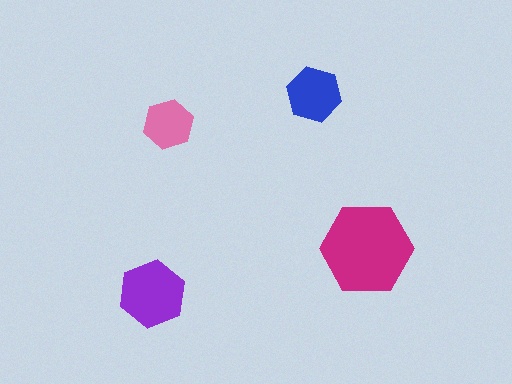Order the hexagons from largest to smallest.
the magenta one, the purple one, the blue one, the pink one.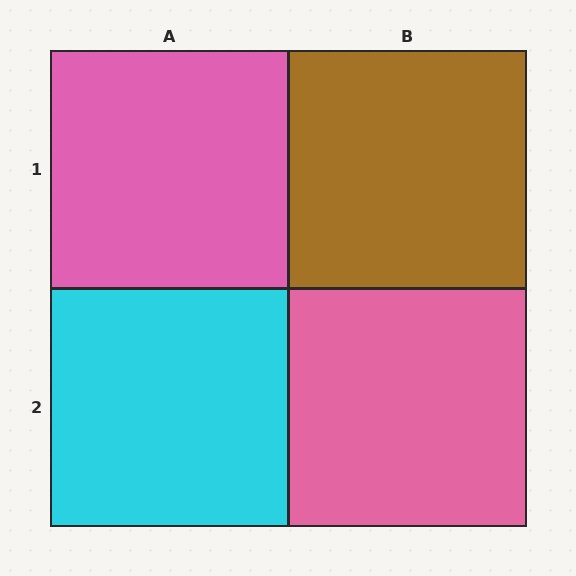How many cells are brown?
1 cell is brown.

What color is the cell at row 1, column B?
Brown.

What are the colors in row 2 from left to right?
Cyan, pink.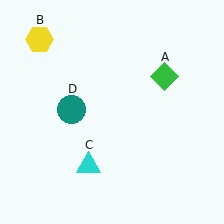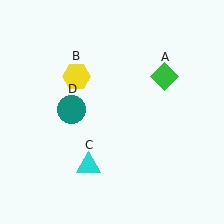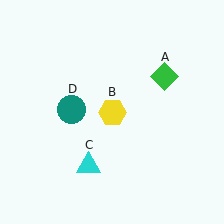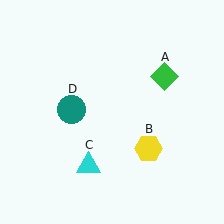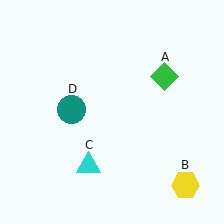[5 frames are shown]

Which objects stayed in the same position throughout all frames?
Green diamond (object A) and cyan triangle (object C) and teal circle (object D) remained stationary.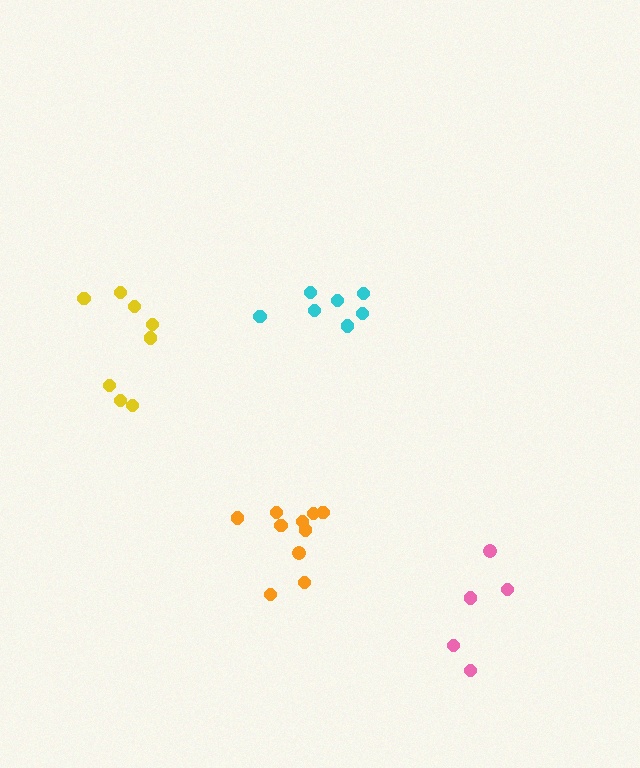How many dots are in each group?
Group 1: 10 dots, Group 2: 7 dots, Group 3: 5 dots, Group 4: 8 dots (30 total).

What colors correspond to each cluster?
The clusters are colored: orange, cyan, pink, yellow.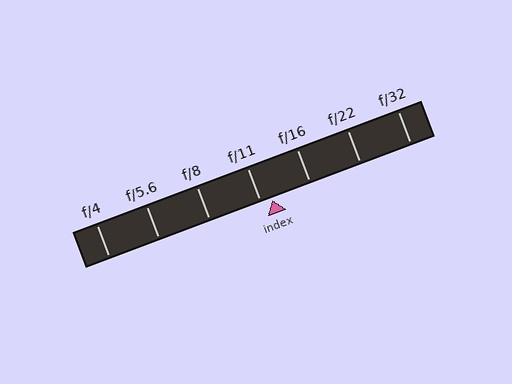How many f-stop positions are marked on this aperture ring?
There are 7 f-stop positions marked.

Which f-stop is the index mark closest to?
The index mark is closest to f/11.